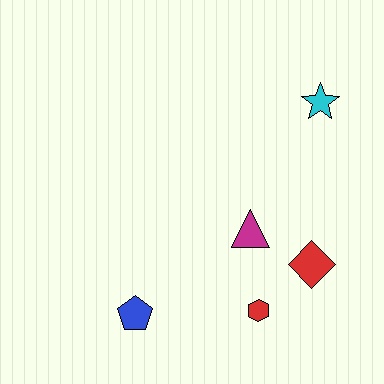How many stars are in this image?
There is 1 star.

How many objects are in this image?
There are 5 objects.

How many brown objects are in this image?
There are no brown objects.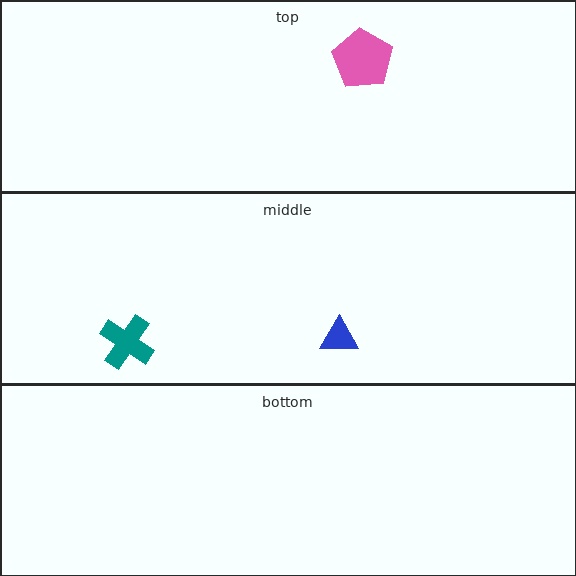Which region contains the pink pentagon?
The top region.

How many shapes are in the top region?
1.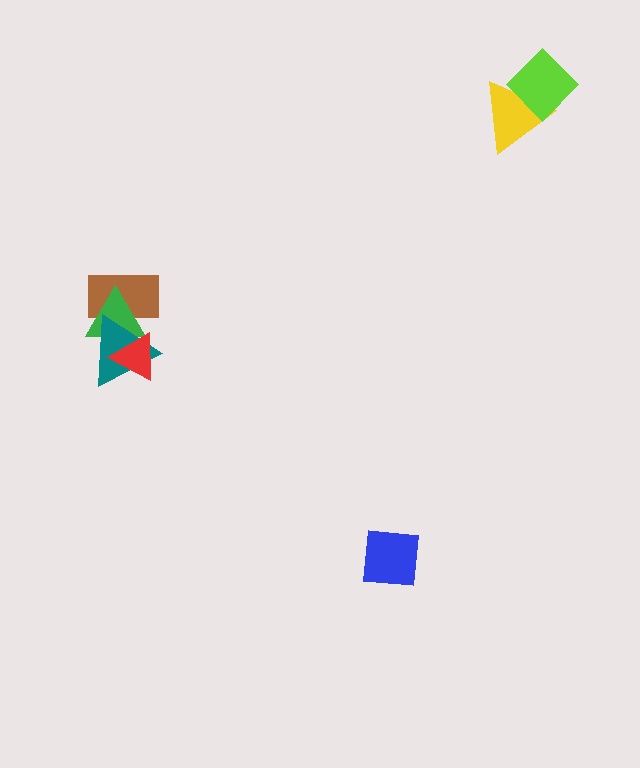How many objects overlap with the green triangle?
3 objects overlap with the green triangle.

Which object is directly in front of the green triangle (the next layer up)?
The teal triangle is directly in front of the green triangle.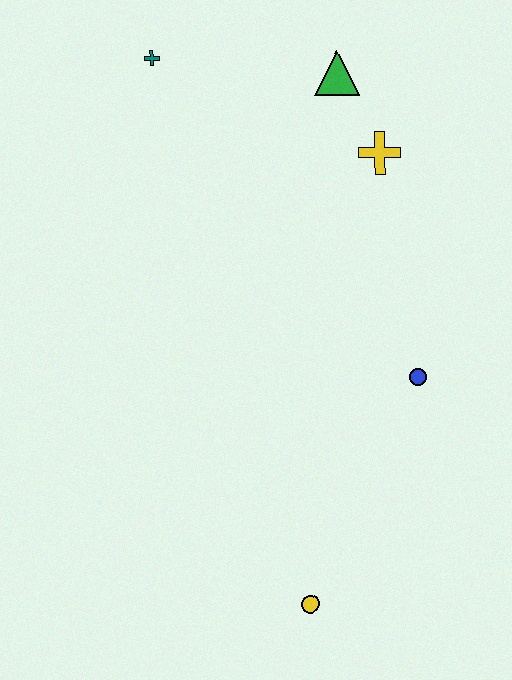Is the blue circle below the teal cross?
Yes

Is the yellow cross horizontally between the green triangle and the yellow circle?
No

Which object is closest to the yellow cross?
The green triangle is closest to the yellow cross.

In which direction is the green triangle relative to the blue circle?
The green triangle is above the blue circle.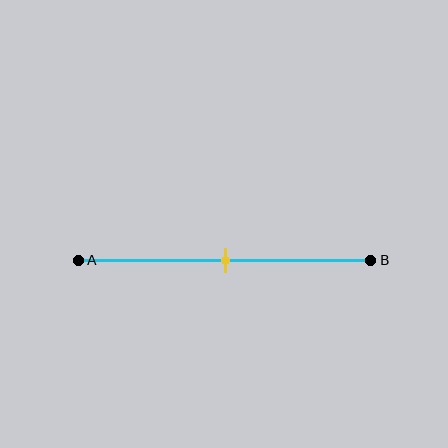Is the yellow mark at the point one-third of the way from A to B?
No, the mark is at about 50% from A, not at the 33% one-third point.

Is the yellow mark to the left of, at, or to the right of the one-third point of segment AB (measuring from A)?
The yellow mark is to the right of the one-third point of segment AB.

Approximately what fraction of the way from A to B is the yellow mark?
The yellow mark is approximately 50% of the way from A to B.